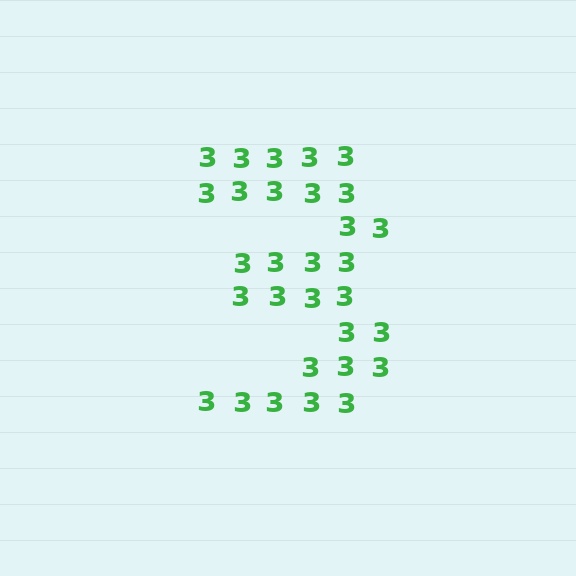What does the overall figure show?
The overall figure shows the digit 3.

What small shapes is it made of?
It is made of small digit 3's.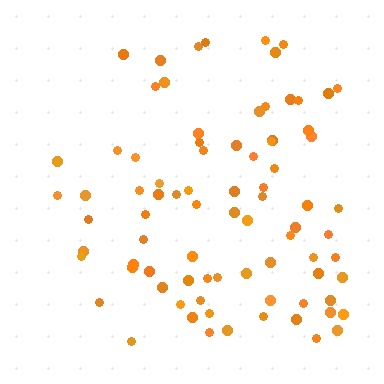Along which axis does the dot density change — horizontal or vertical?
Horizontal.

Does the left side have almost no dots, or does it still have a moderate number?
Still a moderate number, just noticeably fewer than the right.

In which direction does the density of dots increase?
From left to right, with the right side densest.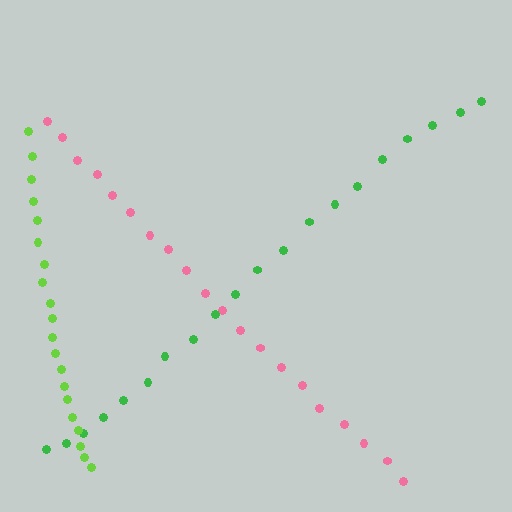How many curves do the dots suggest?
There are 3 distinct paths.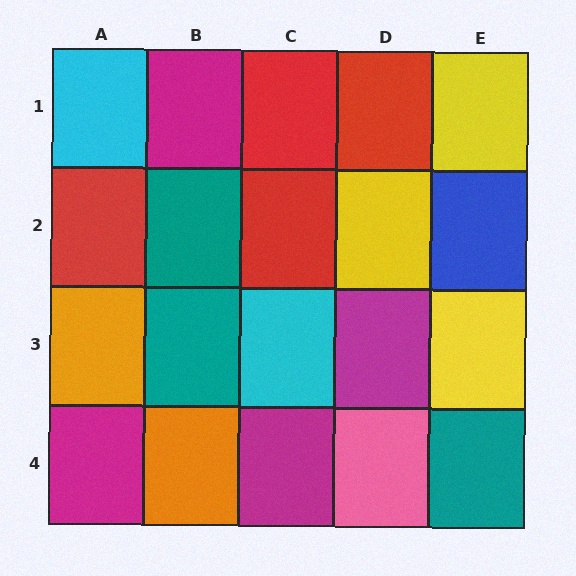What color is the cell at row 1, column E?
Yellow.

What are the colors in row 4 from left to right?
Magenta, orange, magenta, pink, teal.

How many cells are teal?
3 cells are teal.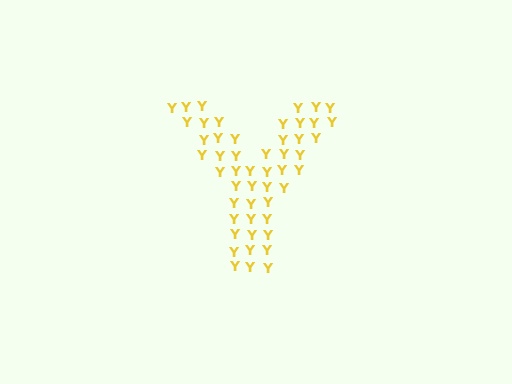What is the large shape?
The large shape is the letter Y.